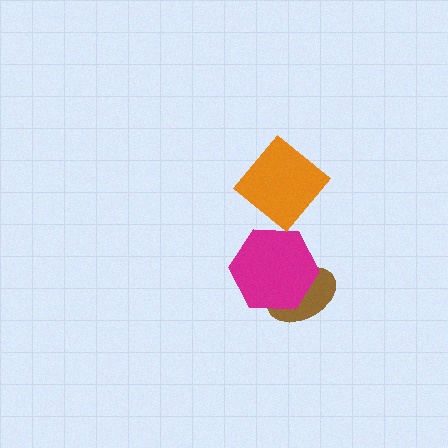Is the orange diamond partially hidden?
No, no other shape covers it.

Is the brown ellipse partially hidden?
Yes, it is partially covered by another shape.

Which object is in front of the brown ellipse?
The magenta hexagon is in front of the brown ellipse.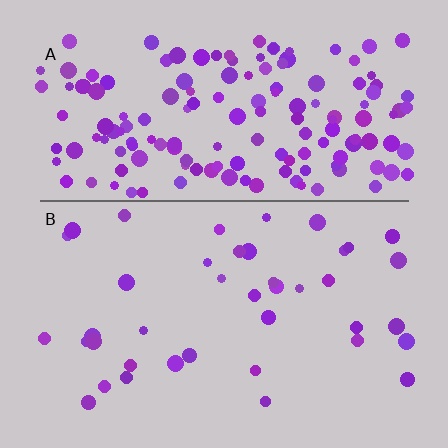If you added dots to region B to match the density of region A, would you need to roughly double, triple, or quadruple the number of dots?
Approximately quadruple.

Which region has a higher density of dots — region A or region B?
A (the top).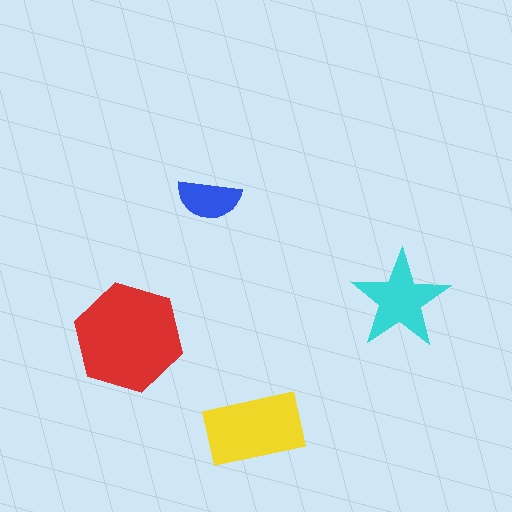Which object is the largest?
The red hexagon.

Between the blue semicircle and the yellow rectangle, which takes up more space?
The yellow rectangle.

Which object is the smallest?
The blue semicircle.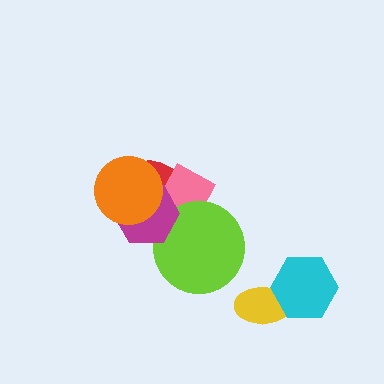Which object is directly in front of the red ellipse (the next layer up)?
The pink diamond is directly in front of the red ellipse.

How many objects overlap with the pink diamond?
4 objects overlap with the pink diamond.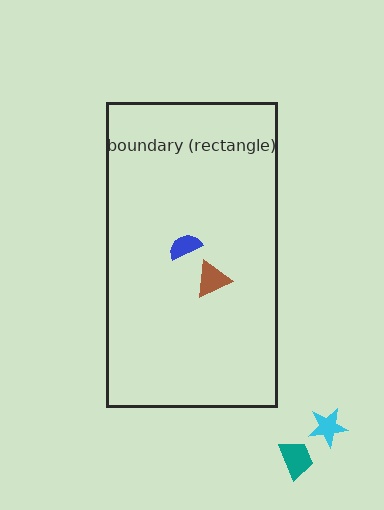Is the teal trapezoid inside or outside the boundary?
Outside.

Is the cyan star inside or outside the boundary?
Outside.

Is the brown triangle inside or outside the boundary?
Inside.